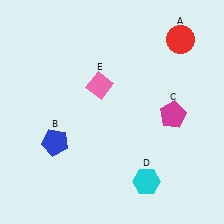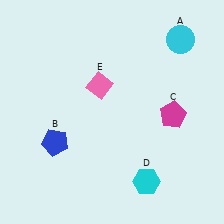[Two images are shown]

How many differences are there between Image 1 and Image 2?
There is 1 difference between the two images.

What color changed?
The circle (A) changed from red in Image 1 to cyan in Image 2.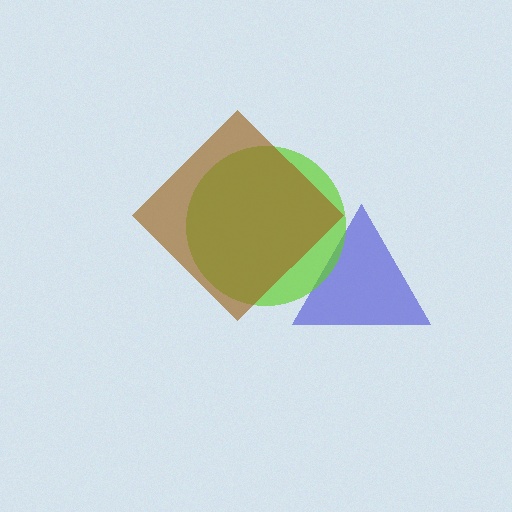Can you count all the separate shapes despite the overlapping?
Yes, there are 3 separate shapes.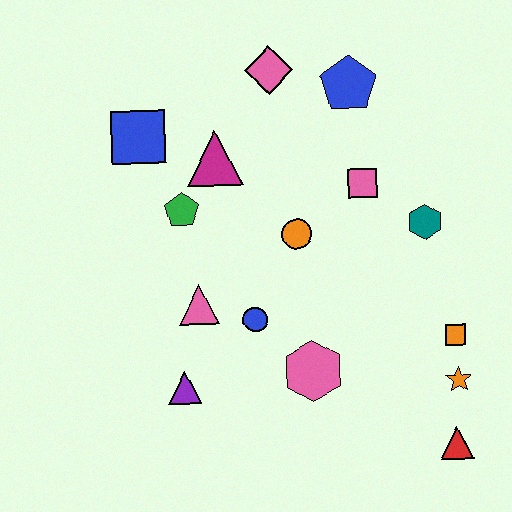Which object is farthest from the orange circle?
The red triangle is farthest from the orange circle.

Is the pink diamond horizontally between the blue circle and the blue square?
No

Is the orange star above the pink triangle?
No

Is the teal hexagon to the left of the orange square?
Yes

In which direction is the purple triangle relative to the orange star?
The purple triangle is to the left of the orange star.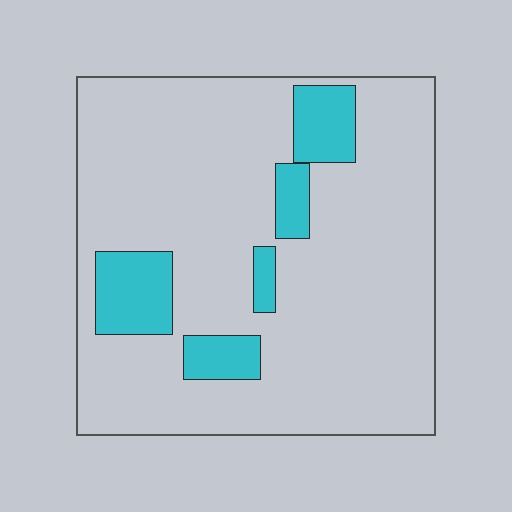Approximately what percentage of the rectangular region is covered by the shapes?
Approximately 15%.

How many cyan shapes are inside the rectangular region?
5.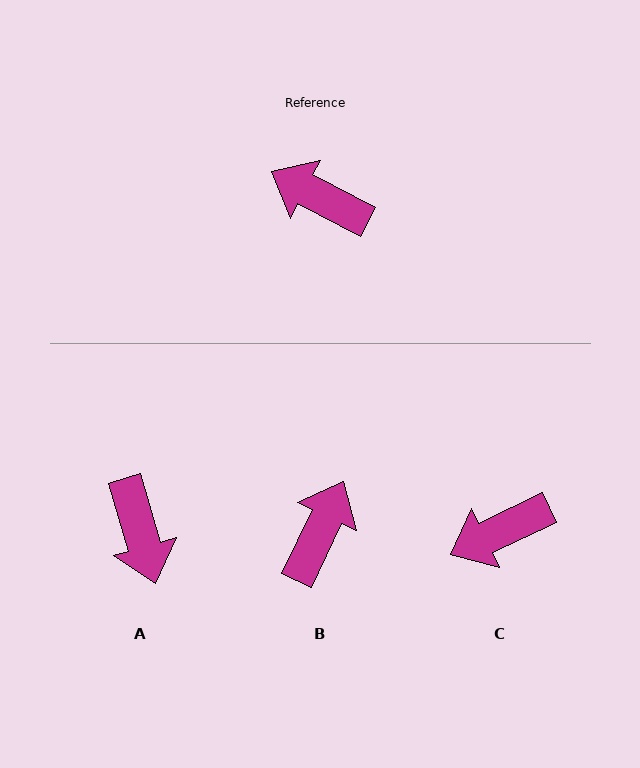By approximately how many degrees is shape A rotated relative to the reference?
Approximately 134 degrees counter-clockwise.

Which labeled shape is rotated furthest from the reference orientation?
A, about 134 degrees away.